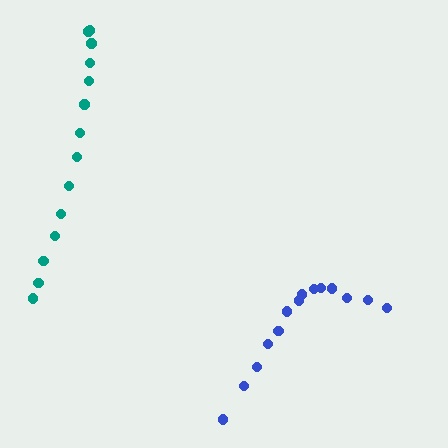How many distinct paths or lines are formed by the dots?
There are 2 distinct paths.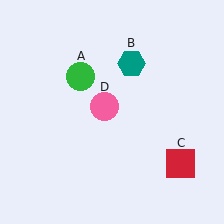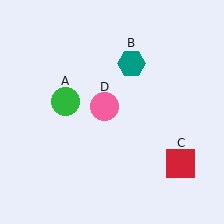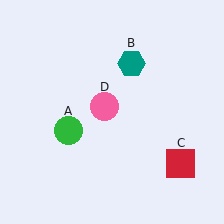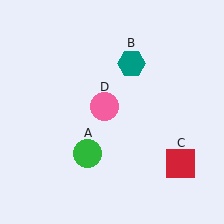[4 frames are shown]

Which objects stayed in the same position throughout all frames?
Teal hexagon (object B) and red square (object C) and pink circle (object D) remained stationary.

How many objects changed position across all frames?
1 object changed position: green circle (object A).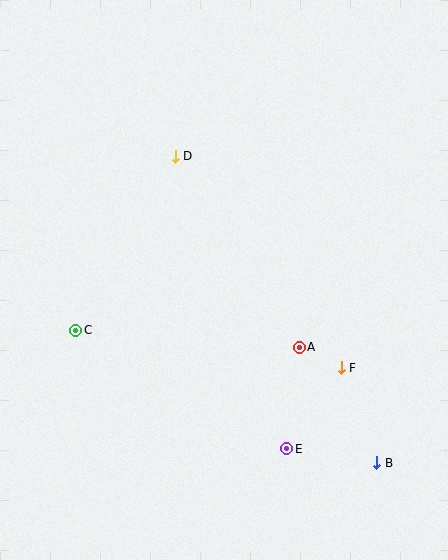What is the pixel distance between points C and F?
The distance between C and F is 268 pixels.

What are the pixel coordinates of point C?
Point C is at (76, 330).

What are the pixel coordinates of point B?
Point B is at (377, 463).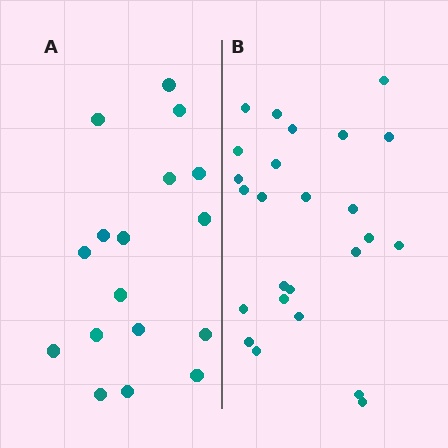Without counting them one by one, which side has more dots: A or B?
Region B (the right region) has more dots.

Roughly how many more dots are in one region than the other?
Region B has roughly 8 or so more dots than region A.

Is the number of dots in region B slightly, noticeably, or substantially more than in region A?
Region B has substantially more. The ratio is roughly 1.5 to 1.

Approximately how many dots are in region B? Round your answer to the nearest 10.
About 20 dots. (The exact count is 25, which rounds to 20.)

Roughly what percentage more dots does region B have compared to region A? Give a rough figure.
About 45% more.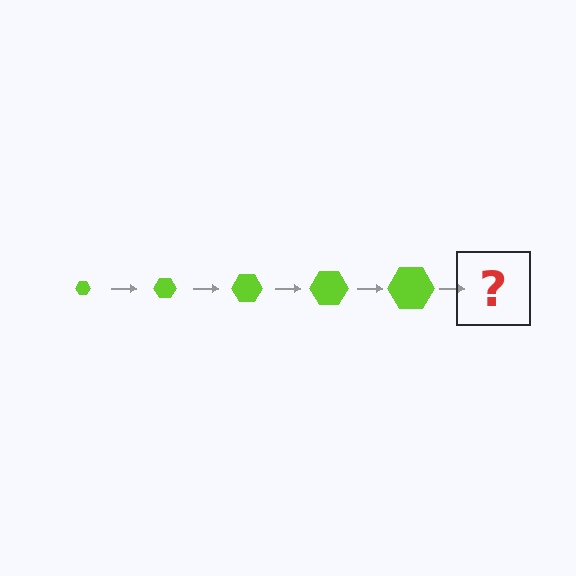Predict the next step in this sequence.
The next step is a lime hexagon, larger than the previous one.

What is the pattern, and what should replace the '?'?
The pattern is that the hexagon gets progressively larger each step. The '?' should be a lime hexagon, larger than the previous one.